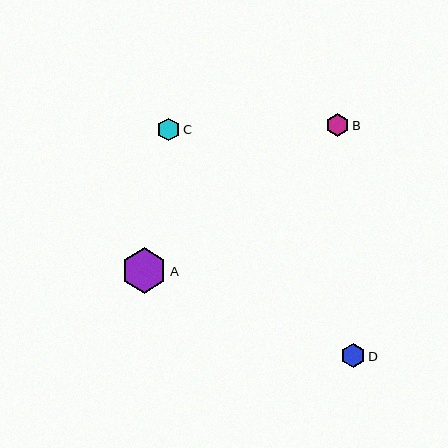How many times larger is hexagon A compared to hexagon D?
Hexagon A is approximately 1.9 times the size of hexagon D.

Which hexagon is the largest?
Hexagon A is the largest with a size of approximately 45 pixels.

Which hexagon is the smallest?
Hexagon C is the smallest with a size of approximately 22 pixels.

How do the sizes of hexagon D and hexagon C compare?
Hexagon D and hexagon C are approximately the same size.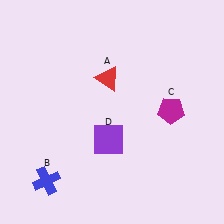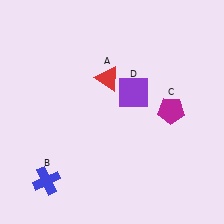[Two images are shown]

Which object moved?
The purple square (D) moved up.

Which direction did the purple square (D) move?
The purple square (D) moved up.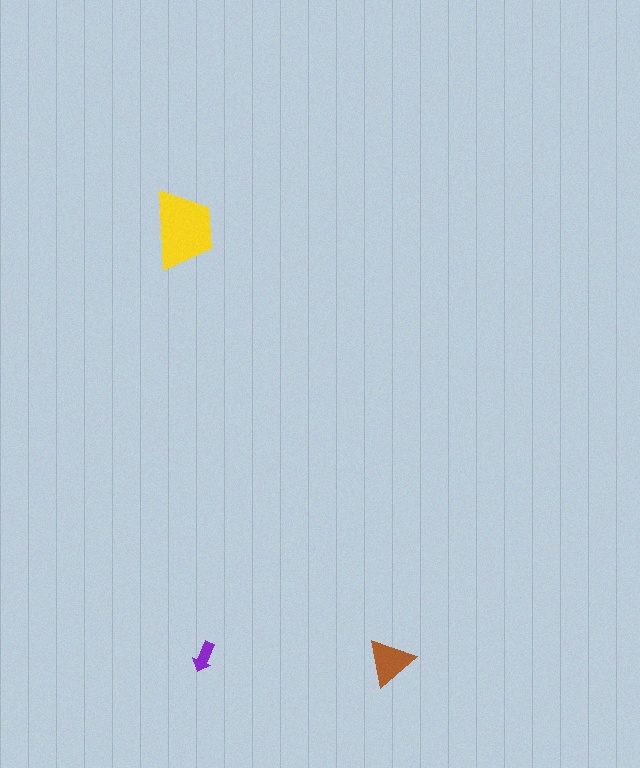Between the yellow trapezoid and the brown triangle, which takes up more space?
The yellow trapezoid.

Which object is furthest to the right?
The brown triangle is rightmost.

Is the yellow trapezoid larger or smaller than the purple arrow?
Larger.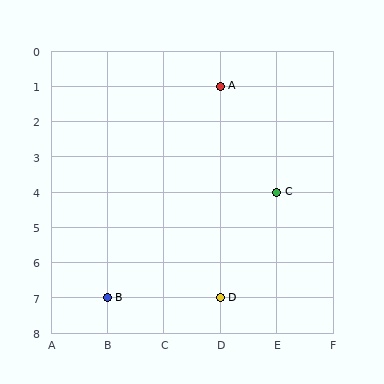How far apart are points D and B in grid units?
Points D and B are 2 columns apart.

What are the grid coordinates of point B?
Point B is at grid coordinates (B, 7).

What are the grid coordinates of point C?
Point C is at grid coordinates (E, 4).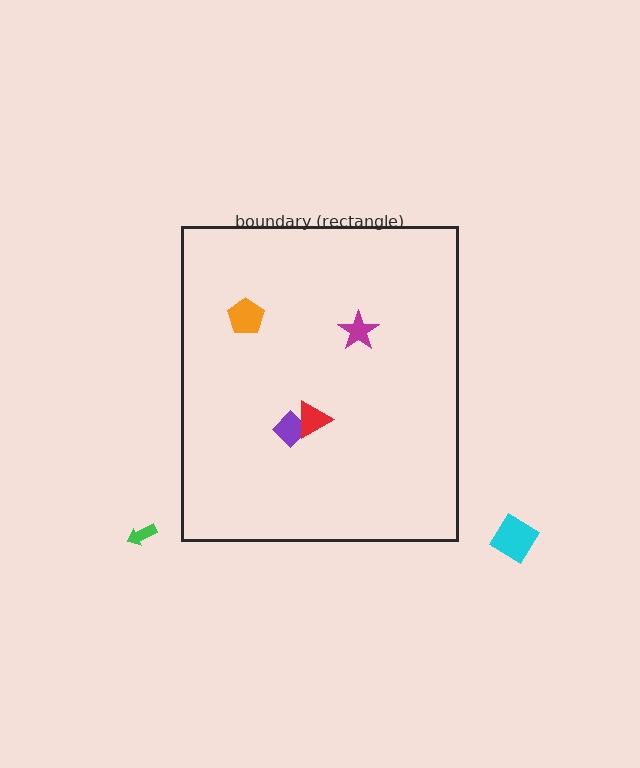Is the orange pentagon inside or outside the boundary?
Inside.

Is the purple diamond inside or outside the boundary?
Inside.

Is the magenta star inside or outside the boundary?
Inside.